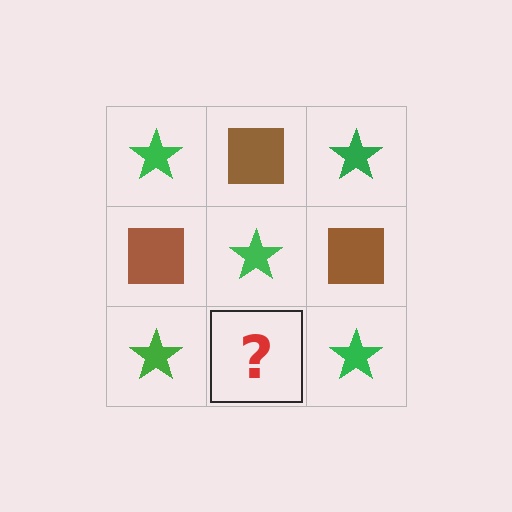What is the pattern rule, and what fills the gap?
The rule is that it alternates green star and brown square in a checkerboard pattern. The gap should be filled with a brown square.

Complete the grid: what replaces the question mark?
The question mark should be replaced with a brown square.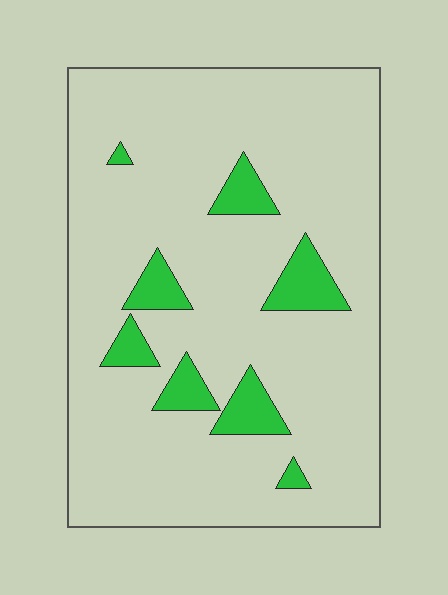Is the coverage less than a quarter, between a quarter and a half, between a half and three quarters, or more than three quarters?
Less than a quarter.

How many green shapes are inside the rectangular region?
8.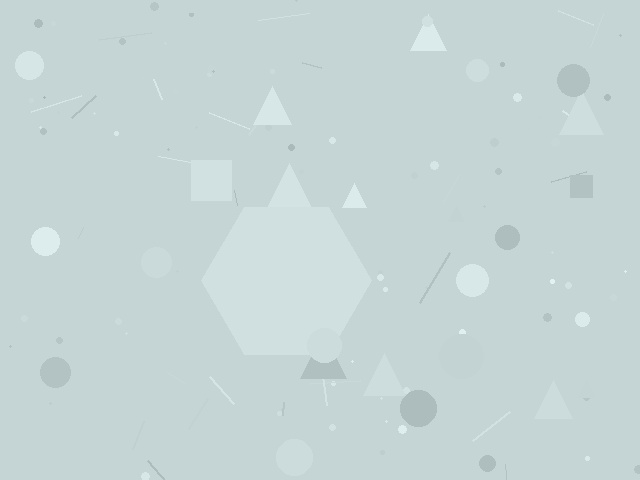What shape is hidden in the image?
A hexagon is hidden in the image.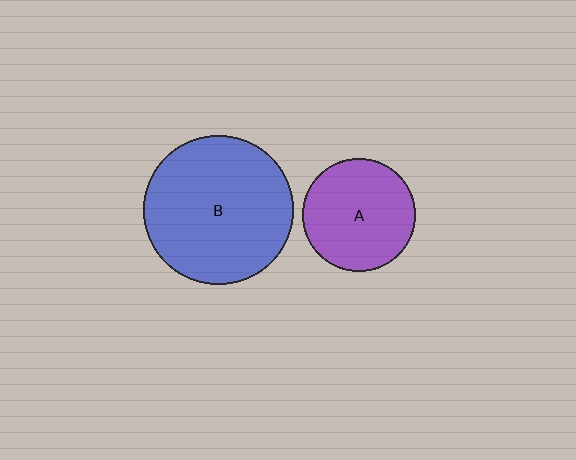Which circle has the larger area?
Circle B (blue).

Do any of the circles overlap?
No, none of the circles overlap.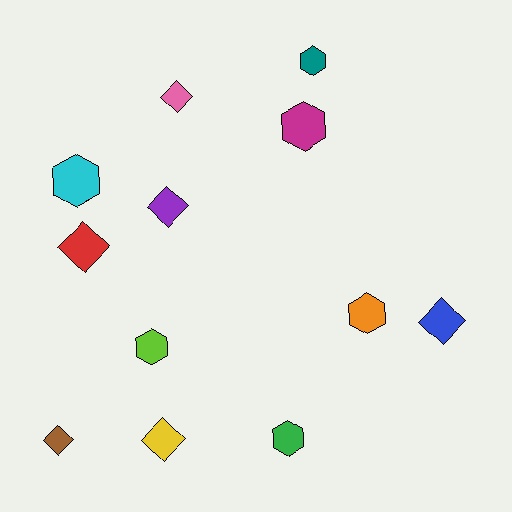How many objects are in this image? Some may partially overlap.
There are 12 objects.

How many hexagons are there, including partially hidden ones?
There are 6 hexagons.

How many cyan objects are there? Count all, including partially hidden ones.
There is 1 cyan object.